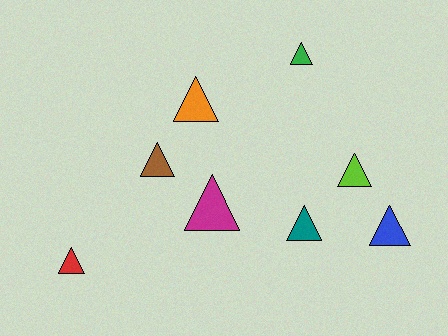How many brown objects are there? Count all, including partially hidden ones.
There is 1 brown object.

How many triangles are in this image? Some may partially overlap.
There are 8 triangles.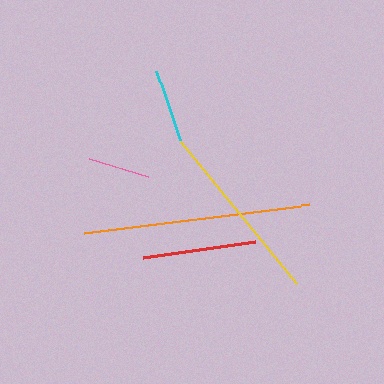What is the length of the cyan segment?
The cyan segment is approximately 73 pixels long.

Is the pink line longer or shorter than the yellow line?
The yellow line is longer than the pink line.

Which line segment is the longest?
The orange line is the longest at approximately 227 pixels.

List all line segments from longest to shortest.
From longest to shortest: orange, yellow, red, cyan, pink.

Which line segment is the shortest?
The pink line is the shortest at approximately 62 pixels.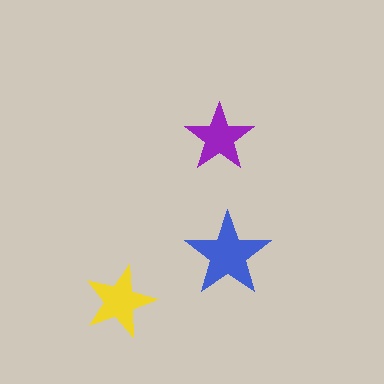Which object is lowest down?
The yellow star is bottommost.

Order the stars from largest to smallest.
the blue one, the yellow one, the purple one.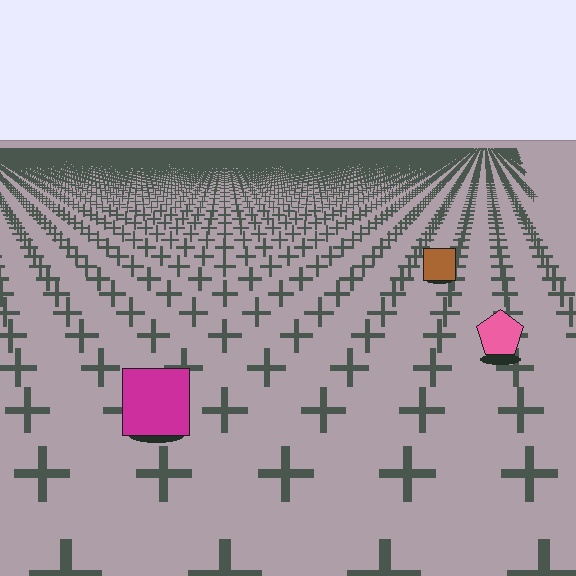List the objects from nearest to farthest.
From nearest to farthest: the magenta square, the pink pentagon, the brown square.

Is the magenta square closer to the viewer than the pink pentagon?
Yes. The magenta square is closer — you can tell from the texture gradient: the ground texture is coarser near it.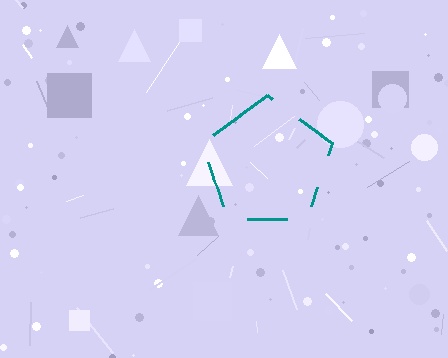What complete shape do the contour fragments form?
The contour fragments form a pentagon.